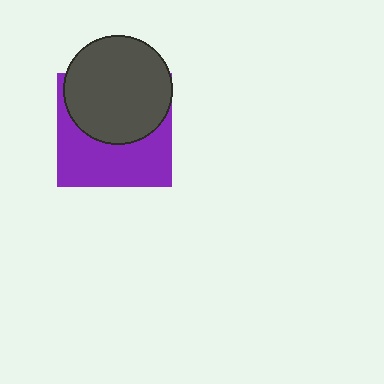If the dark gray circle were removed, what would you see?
You would see the complete purple square.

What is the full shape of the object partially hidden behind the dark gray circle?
The partially hidden object is a purple square.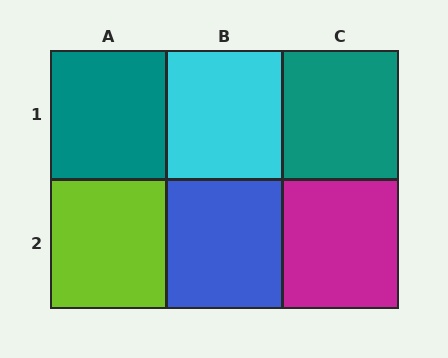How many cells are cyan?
1 cell is cyan.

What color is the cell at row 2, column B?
Blue.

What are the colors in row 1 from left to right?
Teal, cyan, teal.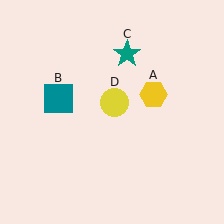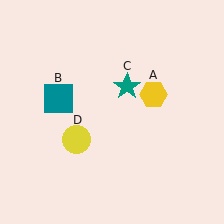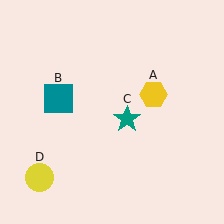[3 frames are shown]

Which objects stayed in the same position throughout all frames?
Yellow hexagon (object A) and teal square (object B) remained stationary.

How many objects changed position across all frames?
2 objects changed position: teal star (object C), yellow circle (object D).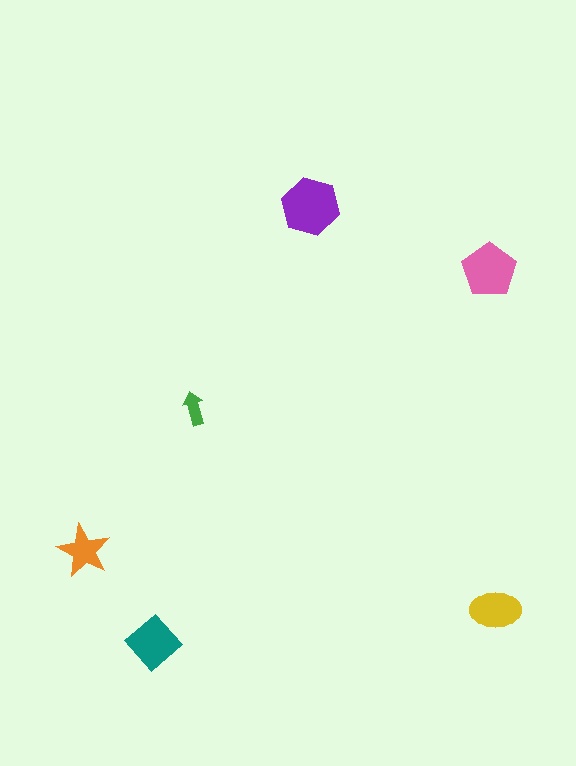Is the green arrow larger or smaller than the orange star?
Smaller.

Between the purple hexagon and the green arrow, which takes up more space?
The purple hexagon.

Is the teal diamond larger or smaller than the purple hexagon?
Smaller.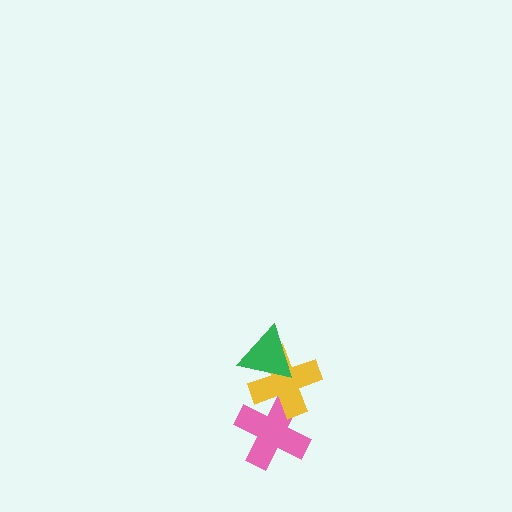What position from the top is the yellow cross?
The yellow cross is 2nd from the top.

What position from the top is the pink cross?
The pink cross is 3rd from the top.